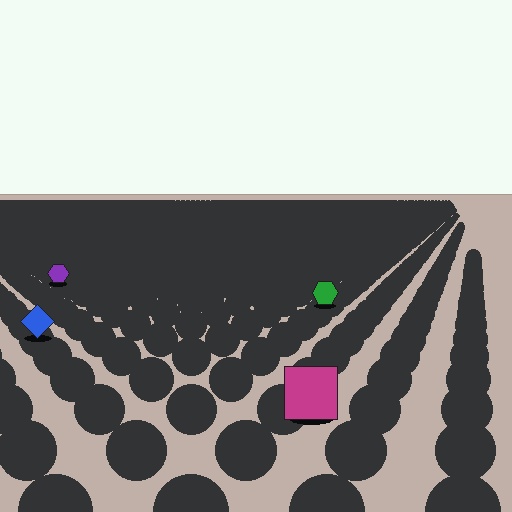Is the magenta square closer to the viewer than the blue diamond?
Yes. The magenta square is closer — you can tell from the texture gradient: the ground texture is coarser near it.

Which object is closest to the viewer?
The magenta square is closest. The texture marks near it are larger and more spread out.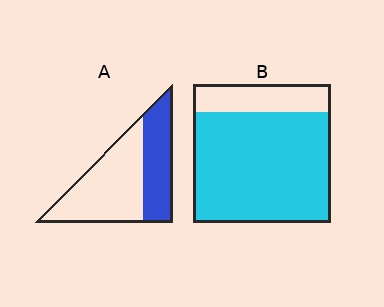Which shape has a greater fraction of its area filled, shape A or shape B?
Shape B.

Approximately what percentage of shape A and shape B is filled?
A is approximately 40% and B is approximately 80%.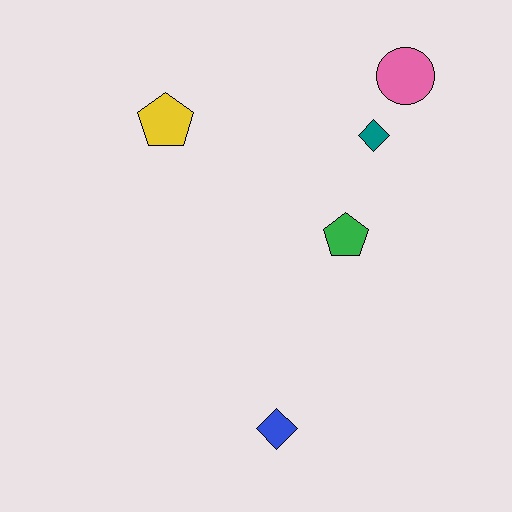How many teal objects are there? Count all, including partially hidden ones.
There is 1 teal object.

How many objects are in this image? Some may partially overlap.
There are 5 objects.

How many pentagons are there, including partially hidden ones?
There are 2 pentagons.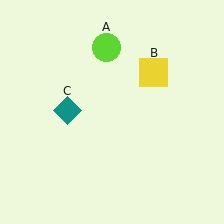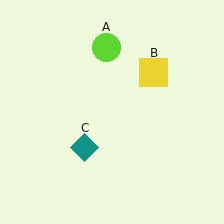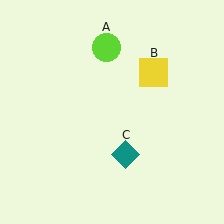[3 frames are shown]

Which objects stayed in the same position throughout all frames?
Lime circle (object A) and yellow square (object B) remained stationary.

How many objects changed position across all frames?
1 object changed position: teal diamond (object C).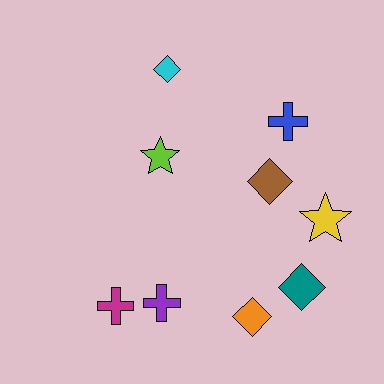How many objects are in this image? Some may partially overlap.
There are 9 objects.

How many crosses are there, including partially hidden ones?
There are 3 crosses.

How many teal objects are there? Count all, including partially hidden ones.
There is 1 teal object.